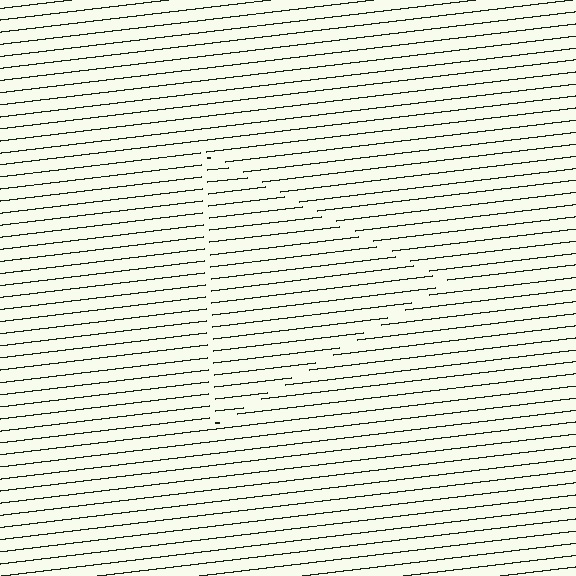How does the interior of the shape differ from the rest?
The interior of the shape contains the same grating, shifted by half a period — the contour is defined by the phase discontinuity where line-ends from the inner and outer gratings abut.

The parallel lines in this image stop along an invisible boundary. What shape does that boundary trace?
An illusory triangle. The interior of the shape contains the same grating, shifted by half a period — the contour is defined by the phase discontinuity where line-ends from the inner and outer gratings abut.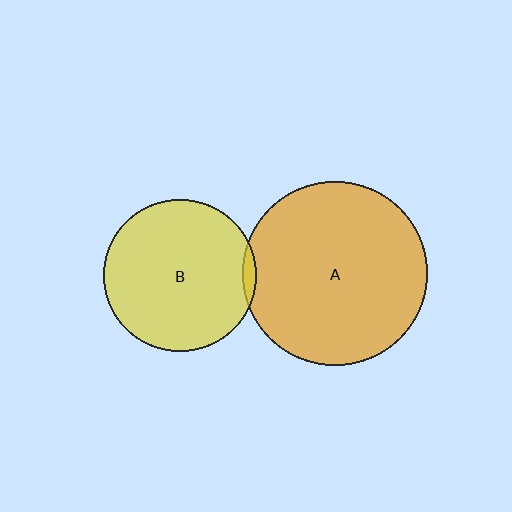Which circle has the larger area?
Circle A (orange).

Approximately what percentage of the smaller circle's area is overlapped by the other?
Approximately 5%.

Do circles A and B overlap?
Yes.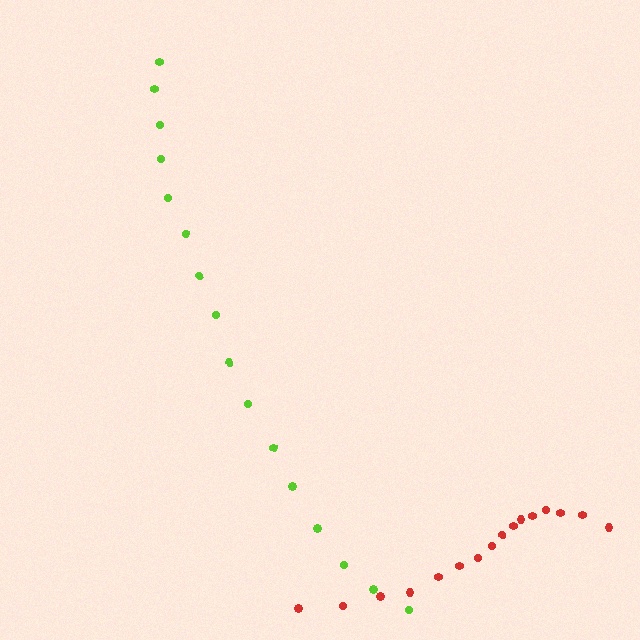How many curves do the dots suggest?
There are 2 distinct paths.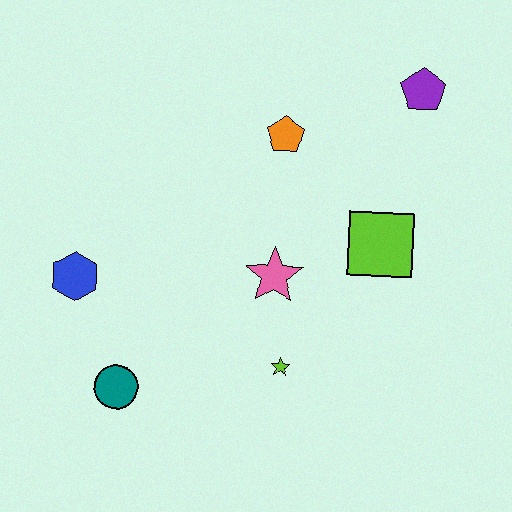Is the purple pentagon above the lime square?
Yes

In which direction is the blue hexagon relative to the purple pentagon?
The blue hexagon is to the left of the purple pentagon.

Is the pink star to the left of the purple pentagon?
Yes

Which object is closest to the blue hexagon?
The teal circle is closest to the blue hexagon.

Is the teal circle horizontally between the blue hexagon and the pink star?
Yes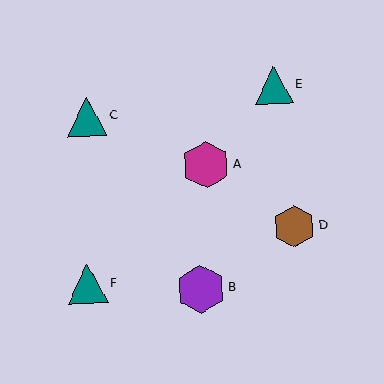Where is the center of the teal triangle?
The center of the teal triangle is at (88, 284).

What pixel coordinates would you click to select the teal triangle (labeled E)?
Click at (274, 85) to select the teal triangle E.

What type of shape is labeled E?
Shape E is a teal triangle.